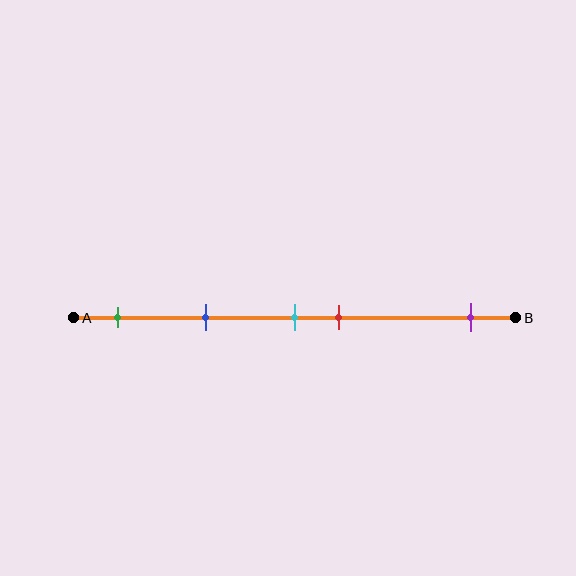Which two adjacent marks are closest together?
The cyan and red marks are the closest adjacent pair.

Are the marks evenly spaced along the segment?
No, the marks are not evenly spaced.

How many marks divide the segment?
There are 5 marks dividing the segment.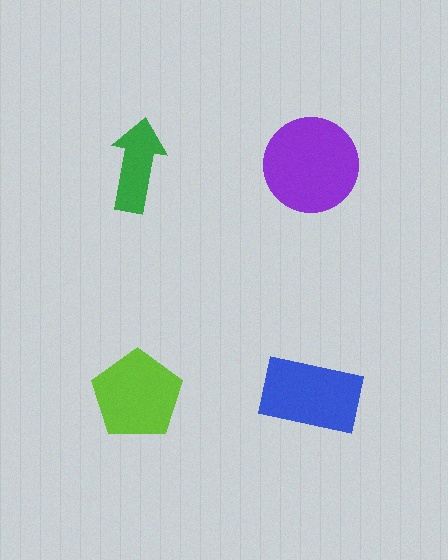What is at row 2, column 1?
A lime pentagon.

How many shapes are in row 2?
2 shapes.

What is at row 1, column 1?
A green arrow.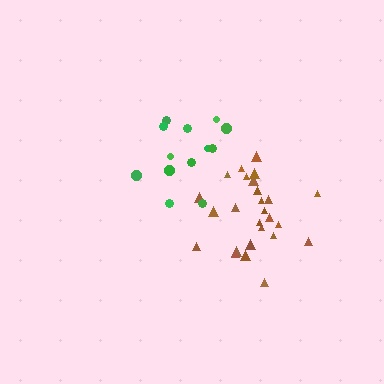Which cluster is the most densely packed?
Brown.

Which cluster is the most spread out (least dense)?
Green.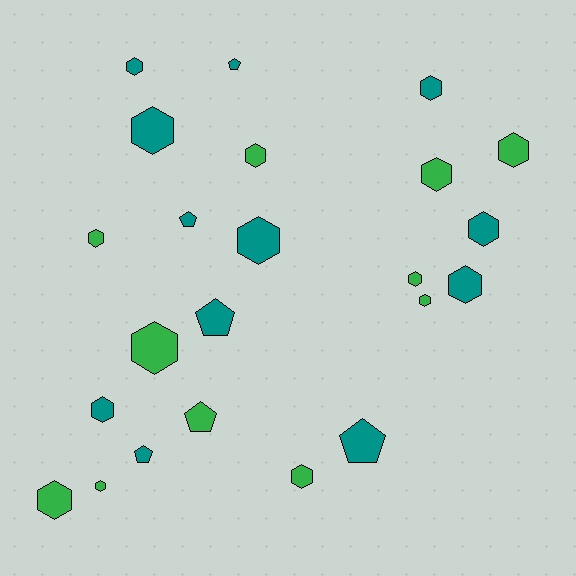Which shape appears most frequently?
Hexagon, with 17 objects.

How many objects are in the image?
There are 23 objects.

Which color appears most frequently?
Teal, with 12 objects.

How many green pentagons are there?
There is 1 green pentagon.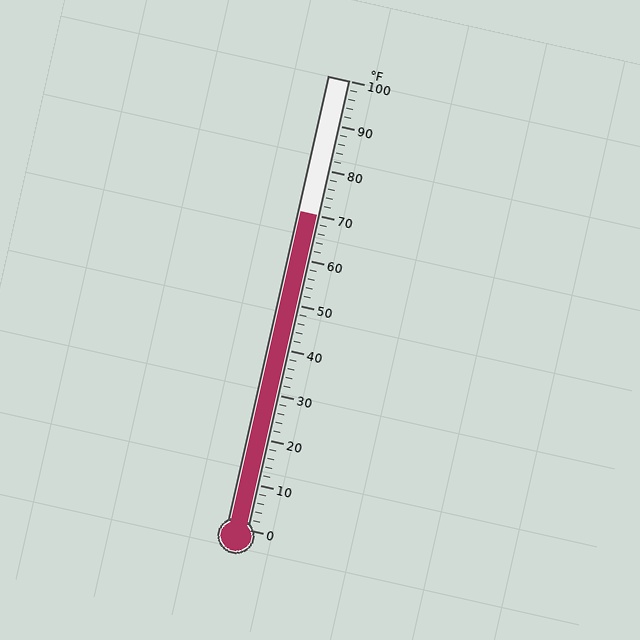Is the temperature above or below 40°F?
The temperature is above 40°F.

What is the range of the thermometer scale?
The thermometer scale ranges from 0°F to 100°F.